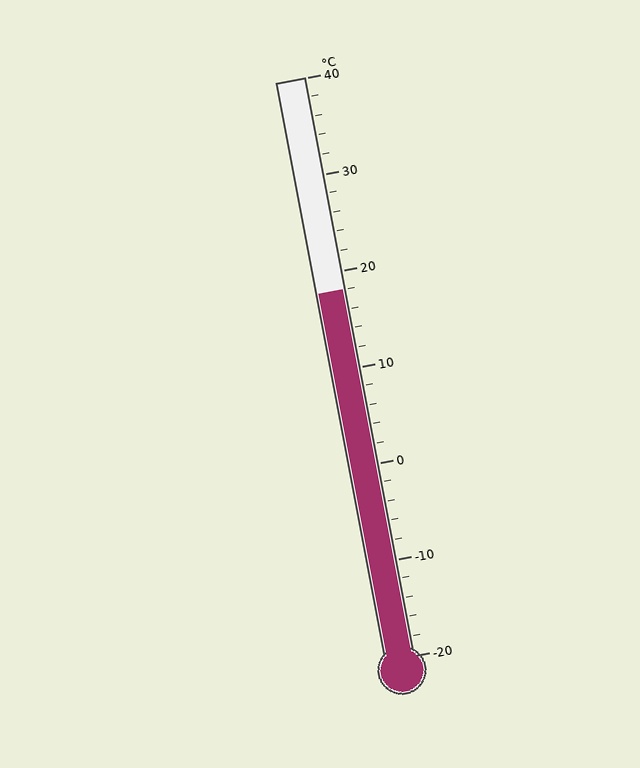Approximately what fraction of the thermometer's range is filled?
The thermometer is filled to approximately 65% of its range.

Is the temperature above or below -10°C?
The temperature is above -10°C.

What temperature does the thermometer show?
The thermometer shows approximately 18°C.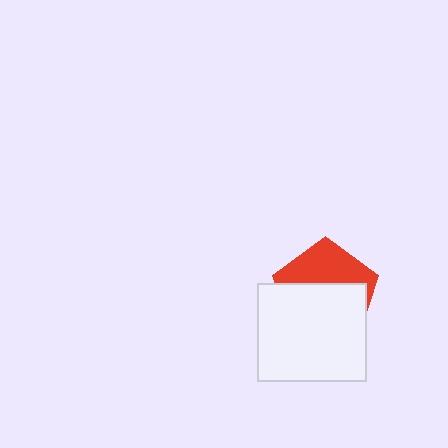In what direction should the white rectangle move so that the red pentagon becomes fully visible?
The white rectangle should move down. That is the shortest direction to clear the overlap and leave the red pentagon fully visible.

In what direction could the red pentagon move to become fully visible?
The red pentagon could move up. That would shift it out from behind the white rectangle entirely.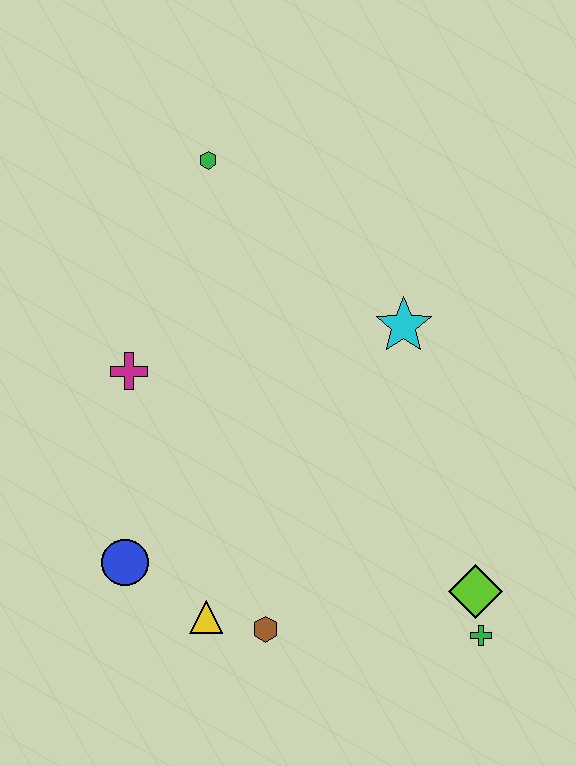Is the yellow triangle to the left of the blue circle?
No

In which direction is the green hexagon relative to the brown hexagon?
The green hexagon is above the brown hexagon.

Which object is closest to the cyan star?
The green hexagon is closest to the cyan star.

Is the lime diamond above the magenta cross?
No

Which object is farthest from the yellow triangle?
The green hexagon is farthest from the yellow triangle.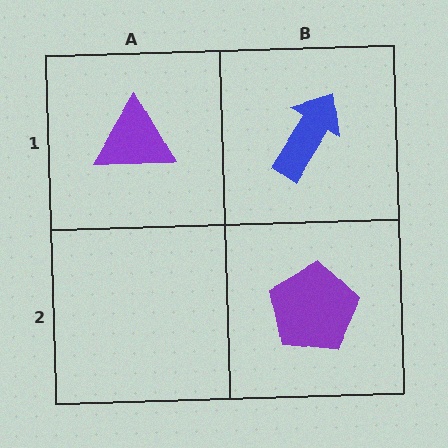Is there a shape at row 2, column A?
No, that cell is empty.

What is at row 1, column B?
A blue arrow.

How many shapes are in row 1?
2 shapes.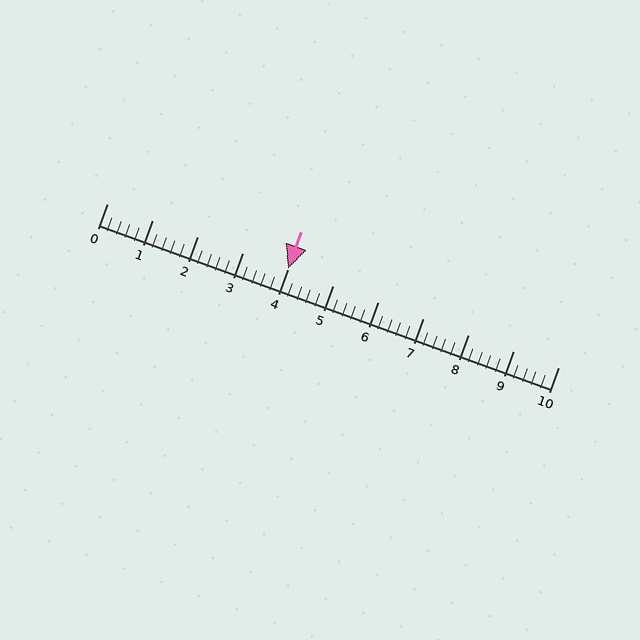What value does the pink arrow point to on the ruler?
The pink arrow points to approximately 4.0.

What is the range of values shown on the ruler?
The ruler shows values from 0 to 10.